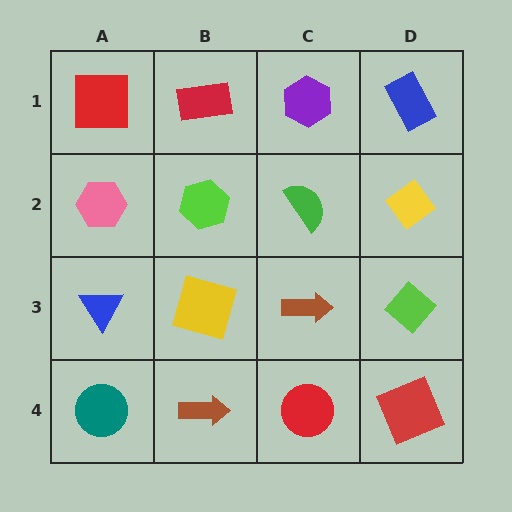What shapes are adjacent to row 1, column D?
A yellow diamond (row 2, column D), a purple hexagon (row 1, column C).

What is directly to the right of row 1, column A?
A red rectangle.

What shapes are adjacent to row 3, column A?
A pink hexagon (row 2, column A), a teal circle (row 4, column A), a yellow square (row 3, column B).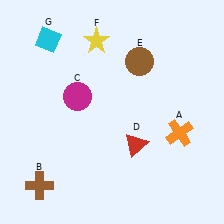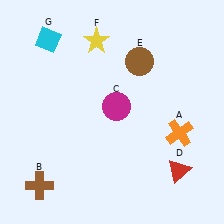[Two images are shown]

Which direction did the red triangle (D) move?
The red triangle (D) moved right.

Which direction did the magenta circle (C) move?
The magenta circle (C) moved right.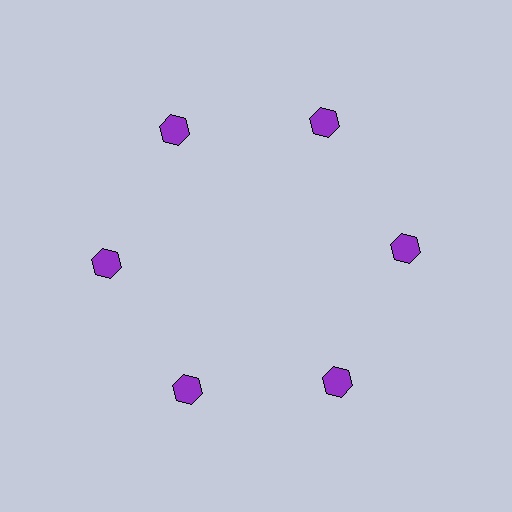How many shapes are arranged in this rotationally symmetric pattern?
There are 6 shapes, arranged in 6 groups of 1.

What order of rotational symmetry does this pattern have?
This pattern has 6-fold rotational symmetry.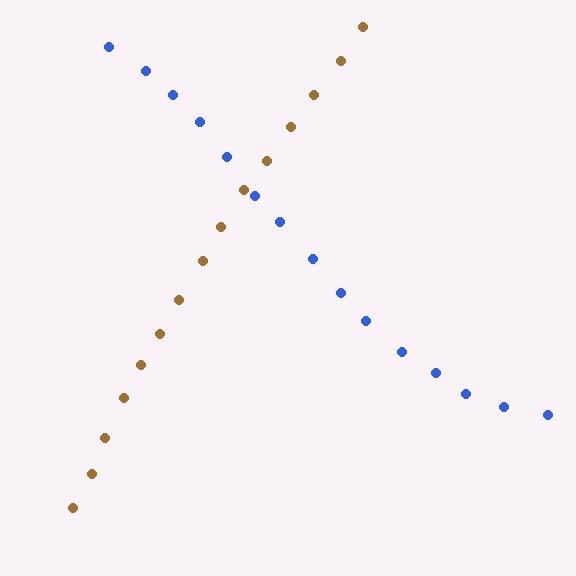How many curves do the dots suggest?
There are 2 distinct paths.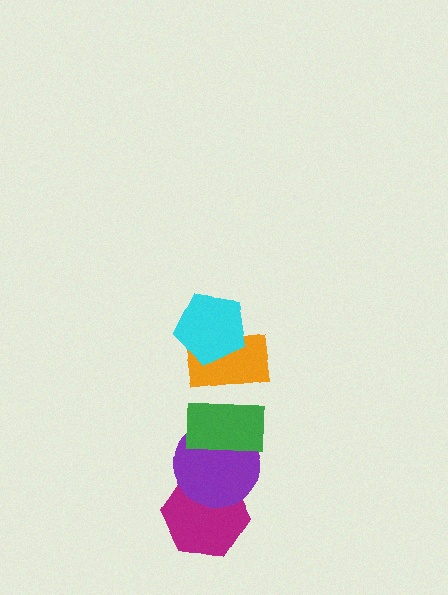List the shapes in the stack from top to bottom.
From top to bottom: the cyan pentagon, the orange rectangle, the green rectangle, the purple circle, the magenta hexagon.